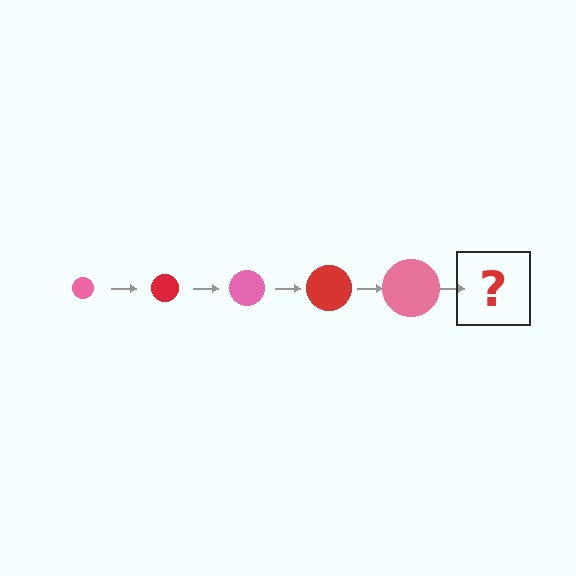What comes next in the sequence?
The next element should be a red circle, larger than the previous one.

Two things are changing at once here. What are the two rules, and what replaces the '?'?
The two rules are that the circle grows larger each step and the color cycles through pink and red. The '?' should be a red circle, larger than the previous one.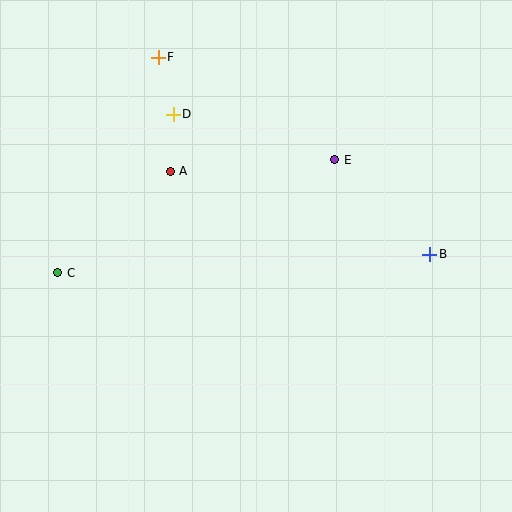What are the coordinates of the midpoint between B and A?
The midpoint between B and A is at (300, 213).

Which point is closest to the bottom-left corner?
Point C is closest to the bottom-left corner.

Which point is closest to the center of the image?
Point A at (170, 171) is closest to the center.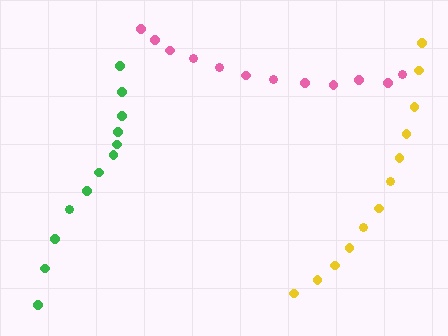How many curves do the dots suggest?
There are 3 distinct paths.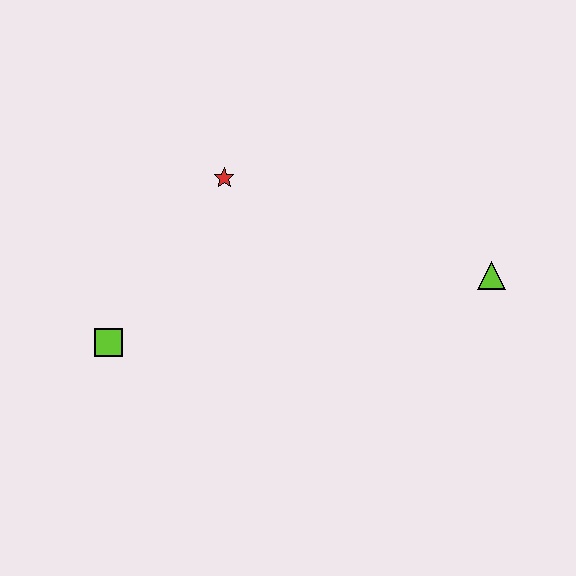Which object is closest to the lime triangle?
The red star is closest to the lime triangle.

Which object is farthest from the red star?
The lime triangle is farthest from the red star.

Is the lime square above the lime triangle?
No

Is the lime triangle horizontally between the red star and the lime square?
No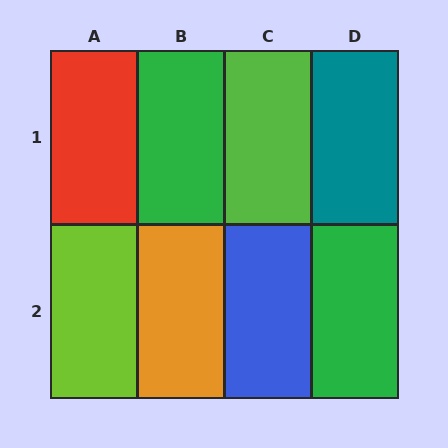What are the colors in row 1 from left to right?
Red, green, lime, teal.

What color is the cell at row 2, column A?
Lime.